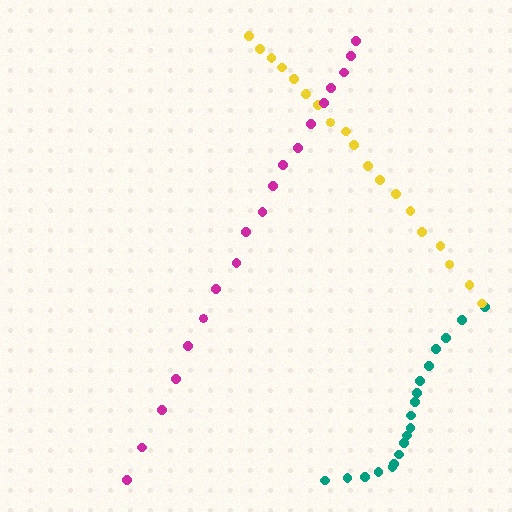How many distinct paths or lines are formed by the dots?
There are 3 distinct paths.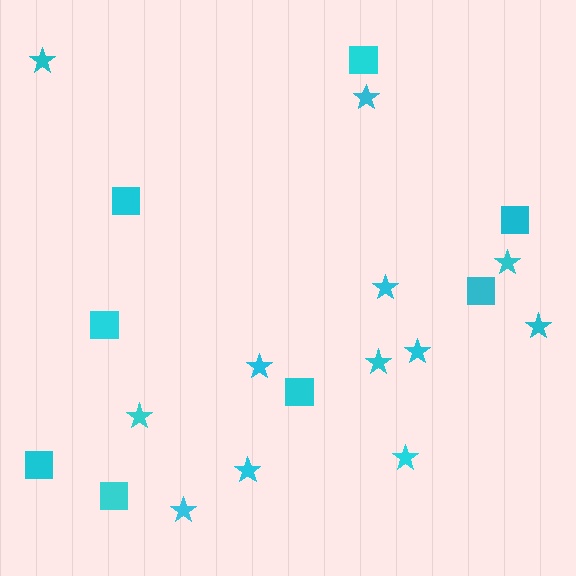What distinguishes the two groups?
There are 2 groups: one group of stars (12) and one group of squares (8).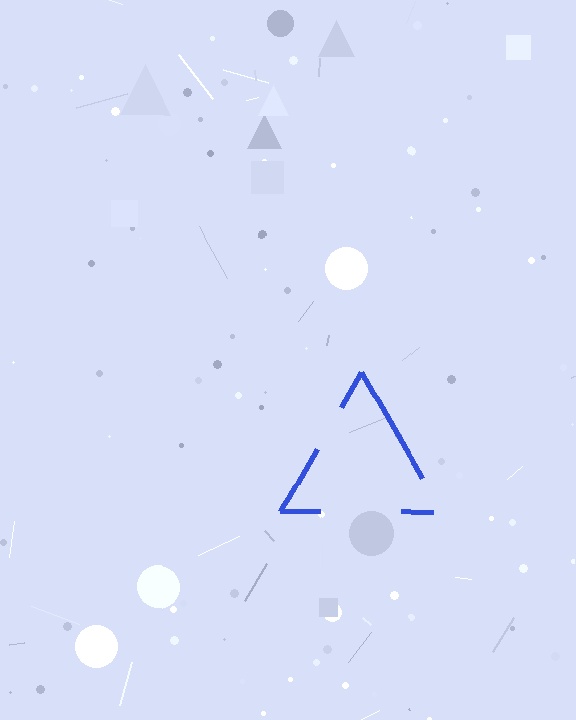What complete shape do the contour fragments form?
The contour fragments form a triangle.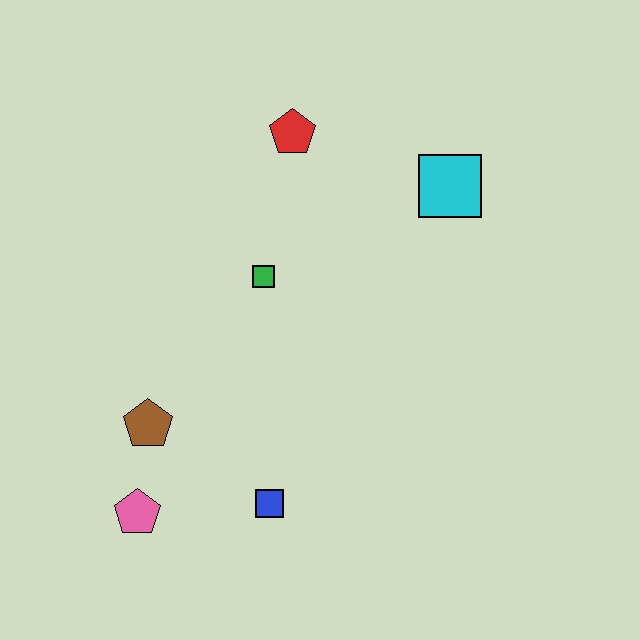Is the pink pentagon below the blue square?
Yes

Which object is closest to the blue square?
The pink pentagon is closest to the blue square.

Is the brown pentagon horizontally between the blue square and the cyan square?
No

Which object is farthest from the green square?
The pink pentagon is farthest from the green square.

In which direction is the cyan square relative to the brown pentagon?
The cyan square is to the right of the brown pentagon.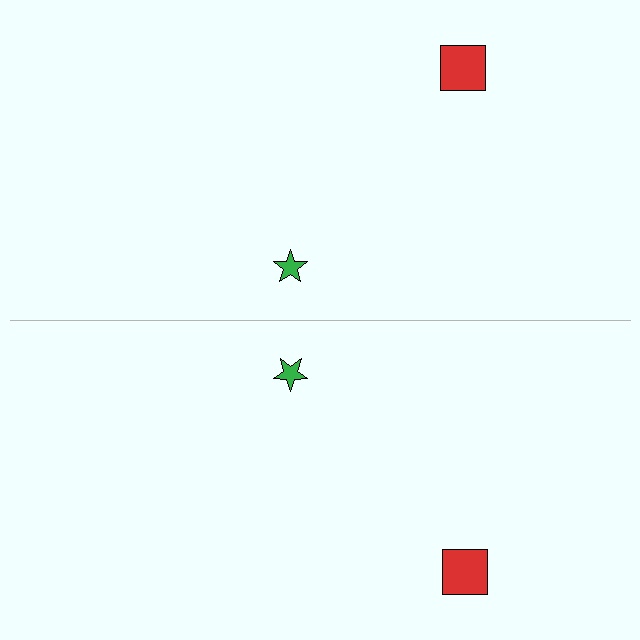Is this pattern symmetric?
Yes, this pattern has bilateral (reflection) symmetry.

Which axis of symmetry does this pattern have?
The pattern has a horizontal axis of symmetry running through the center of the image.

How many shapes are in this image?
There are 4 shapes in this image.